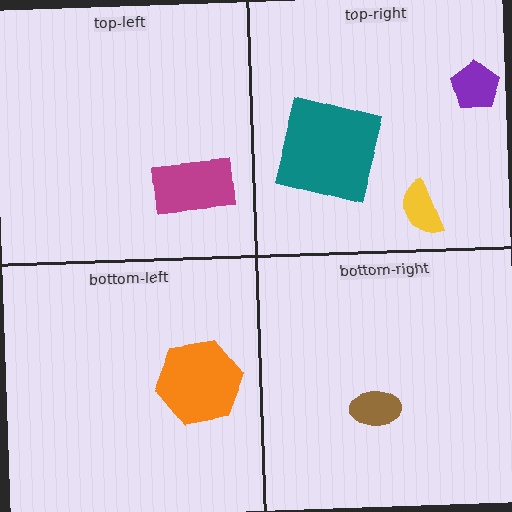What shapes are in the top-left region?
The magenta rectangle.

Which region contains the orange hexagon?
The bottom-left region.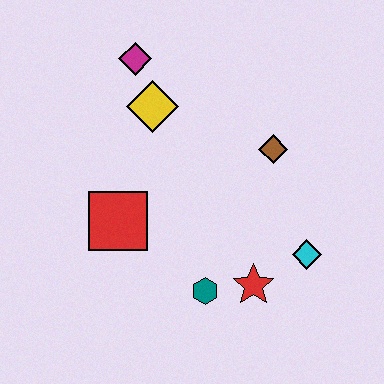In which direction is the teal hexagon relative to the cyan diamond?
The teal hexagon is to the left of the cyan diamond.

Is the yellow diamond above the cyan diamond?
Yes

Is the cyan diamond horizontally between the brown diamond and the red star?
No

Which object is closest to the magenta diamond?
The yellow diamond is closest to the magenta diamond.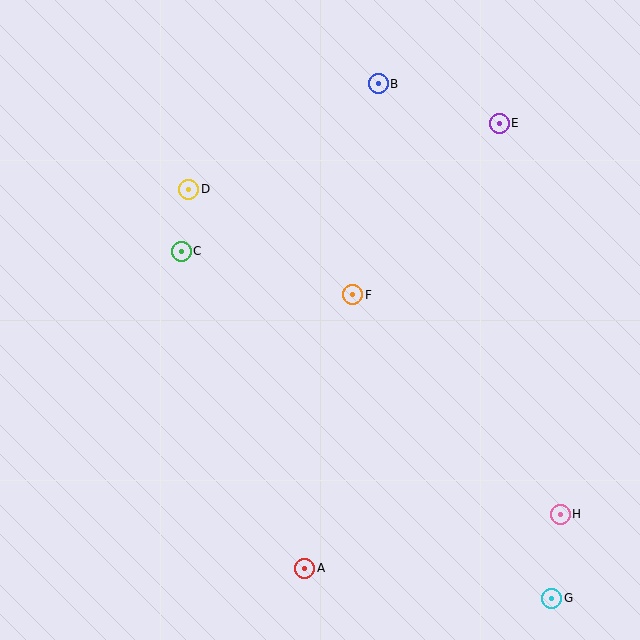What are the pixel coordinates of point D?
Point D is at (189, 189).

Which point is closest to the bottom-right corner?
Point G is closest to the bottom-right corner.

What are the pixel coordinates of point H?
Point H is at (560, 514).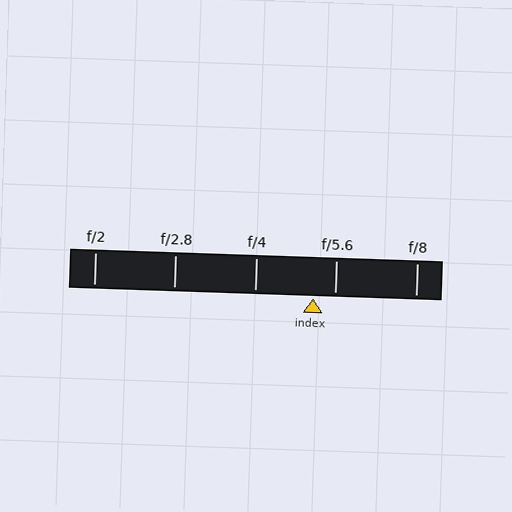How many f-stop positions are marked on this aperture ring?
There are 5 f-stop positions marked.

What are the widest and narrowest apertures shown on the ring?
The widest aperture shown is f/2 and the narrowest is f/8.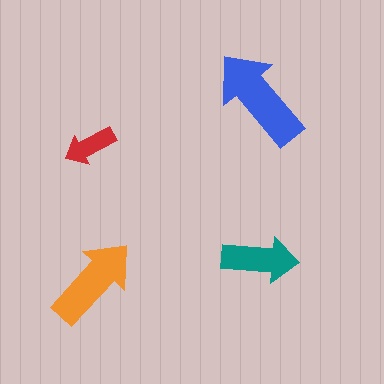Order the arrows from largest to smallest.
the blue one, the orange one, the teal one, the red one.